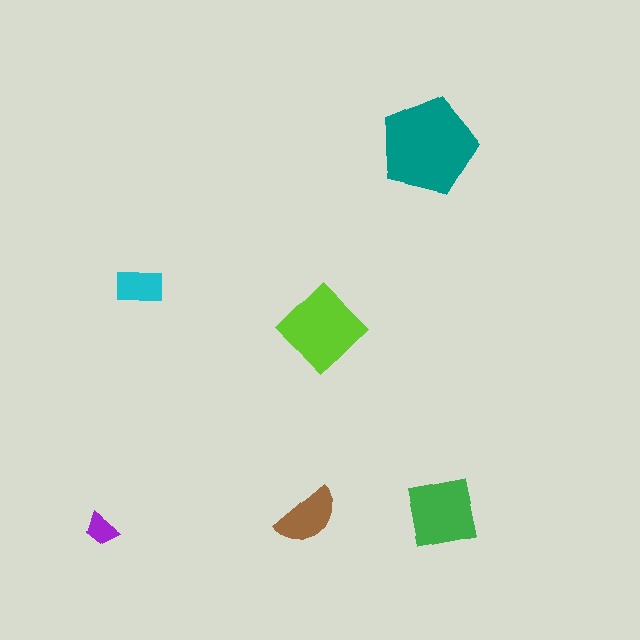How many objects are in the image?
There are 6 objects in the image.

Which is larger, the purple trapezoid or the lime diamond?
The lime diamond.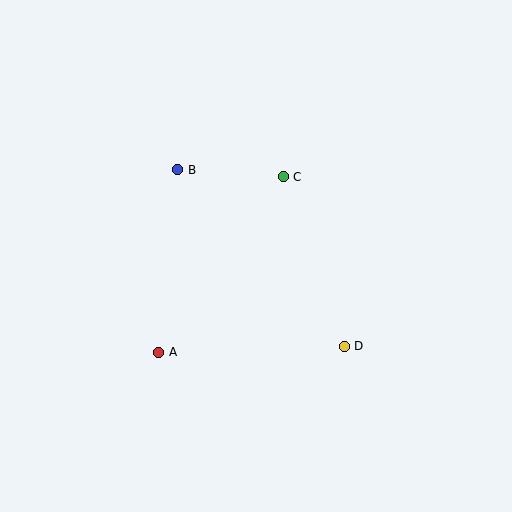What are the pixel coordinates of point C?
Point C is at (283, 177).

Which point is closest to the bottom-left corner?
Point A is closest to the bottom-left corner.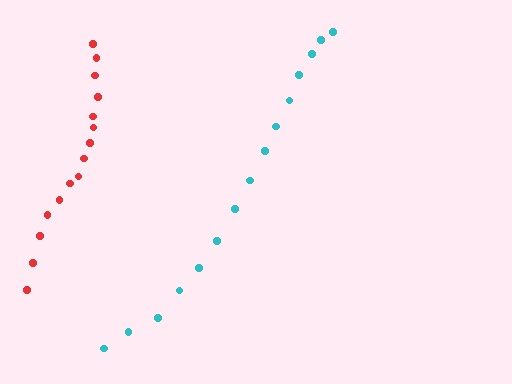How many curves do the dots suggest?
There are 2 distinct paths.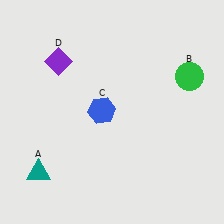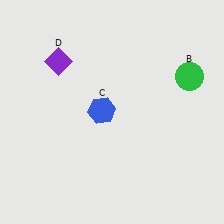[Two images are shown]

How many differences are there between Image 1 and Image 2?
There is 1 difference between the two images.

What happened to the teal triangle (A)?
The teal triangle (A) was removed in Image 2. It was in the bottom-left area of Image 1.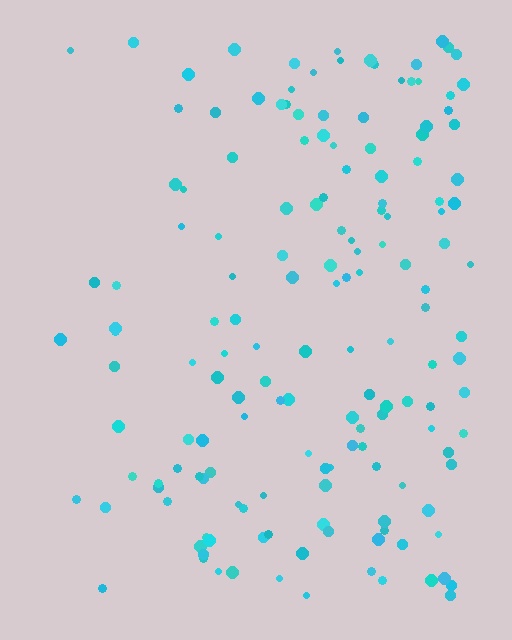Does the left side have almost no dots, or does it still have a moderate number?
Still a moderate number, just noticeably fewer than the right.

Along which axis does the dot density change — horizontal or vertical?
Horizontal.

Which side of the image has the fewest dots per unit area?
The left.